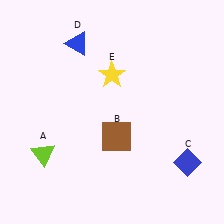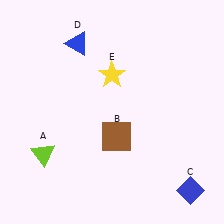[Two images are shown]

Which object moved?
The blue diamond (C) moved down.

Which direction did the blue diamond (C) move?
The blue diamond (C) moved down.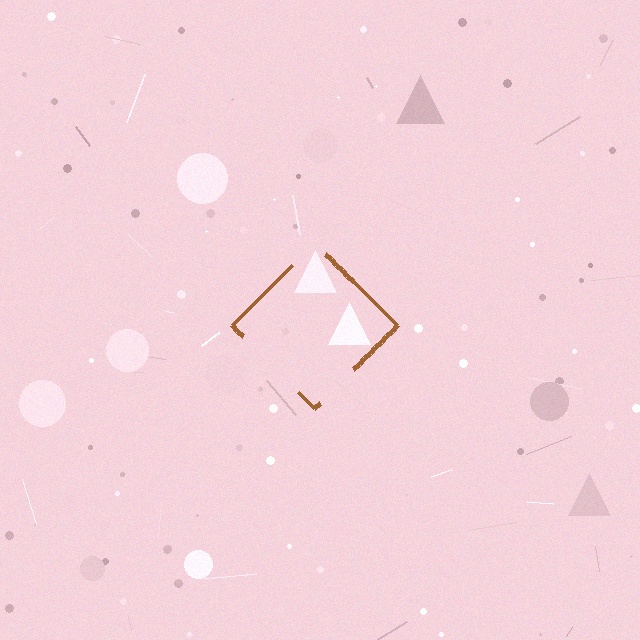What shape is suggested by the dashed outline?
The dashed outline suggests a diamond.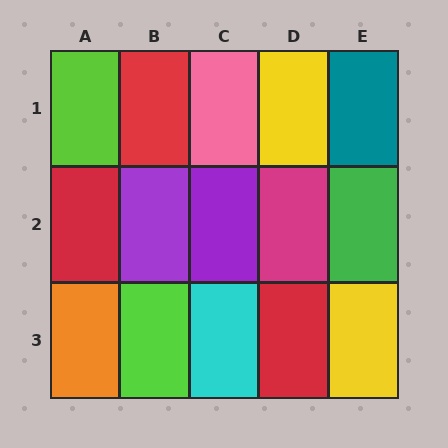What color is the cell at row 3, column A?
Orange.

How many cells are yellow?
2 cells are yellow.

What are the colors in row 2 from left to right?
Red, purple, purple, magenta, green.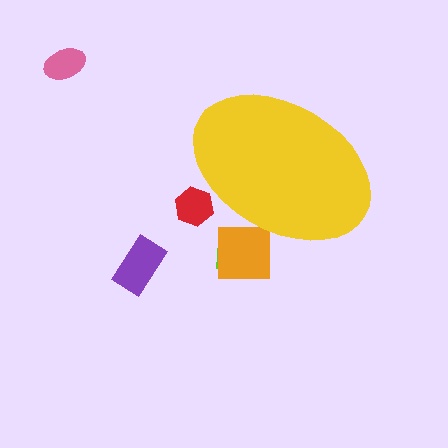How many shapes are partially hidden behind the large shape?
3 shapes are partially hidden.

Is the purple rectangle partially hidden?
No, the purple rectangle is fully visible.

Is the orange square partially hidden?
Yes, the orange square is partially hidden behind the yellow ellipse.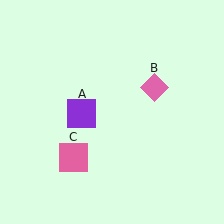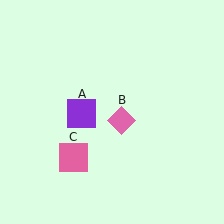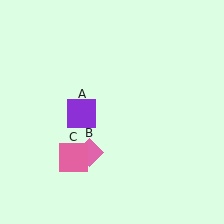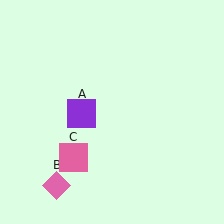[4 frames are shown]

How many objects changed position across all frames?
1 object changed position: pink diamond (object B).